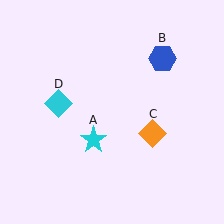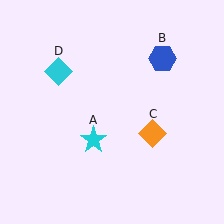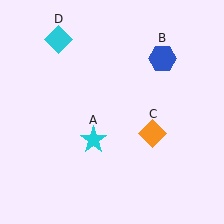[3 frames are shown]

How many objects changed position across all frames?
1 object changed position: cyan diamond (object D).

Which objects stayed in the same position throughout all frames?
Cyan star (object A) and blue hexagon (object B) and orange diamond (object C) remained stationary.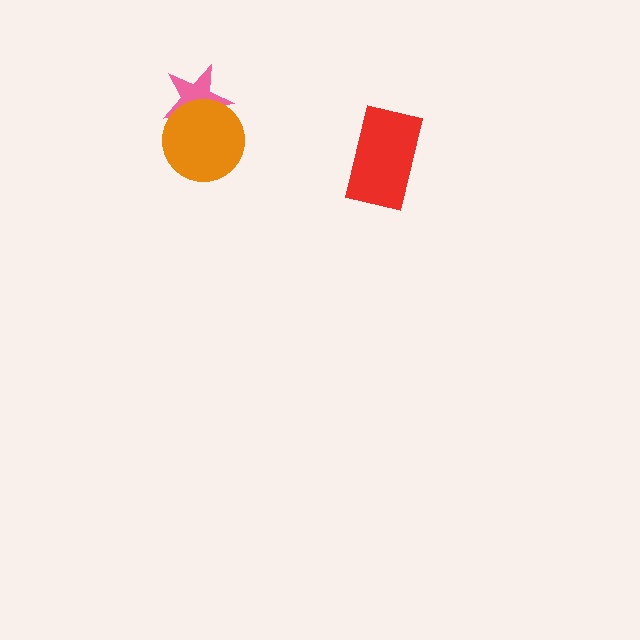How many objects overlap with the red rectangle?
0 objects overlap with the red rectangle.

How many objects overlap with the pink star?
1 object overlaps with the pink star.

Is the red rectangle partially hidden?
No, no other shape covers it.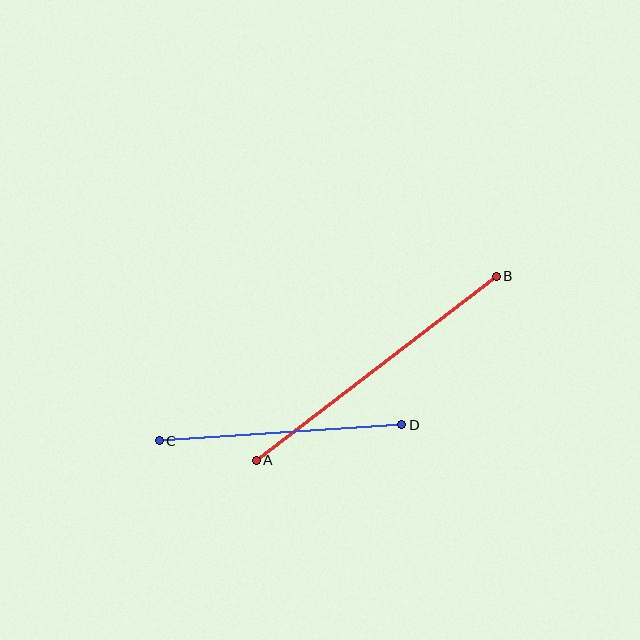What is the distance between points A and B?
The distance is approximately 303 pixels.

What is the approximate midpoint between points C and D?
The midpoint is at approximately (281, 433) pixels.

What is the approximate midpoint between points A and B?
The midpoint is at approximately (376, 368) pixels.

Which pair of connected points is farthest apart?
Points A and B are farthest apart.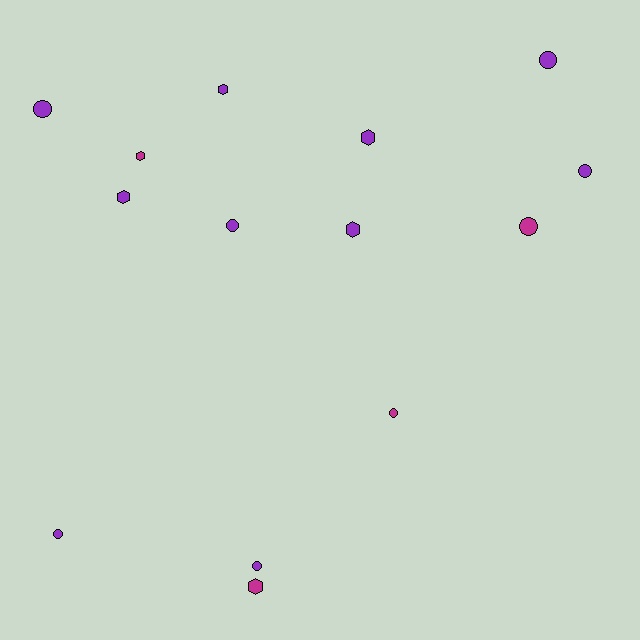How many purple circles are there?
There are 6 purple circles.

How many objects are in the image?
There are 14 objects.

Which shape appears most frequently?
Circle, with 8 objects.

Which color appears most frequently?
Purple, with 10 objects.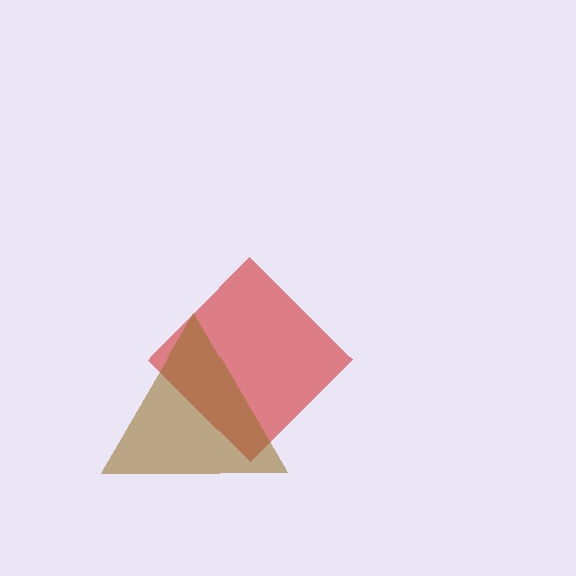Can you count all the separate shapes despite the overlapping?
Yes, there are 2 separate shapes.